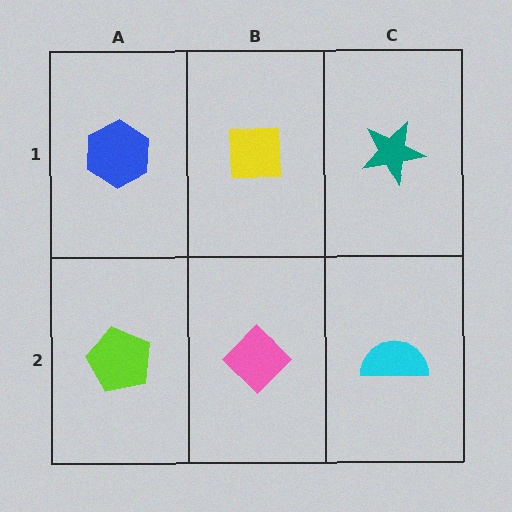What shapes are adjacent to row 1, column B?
A pink diamond (row 2, column B), a blue hexagon (row 1, column A), a teal star (row 1, column C).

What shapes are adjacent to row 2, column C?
A teal star (row 1, column C), a pink diamond (row 2, column B).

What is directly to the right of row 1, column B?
A teal star.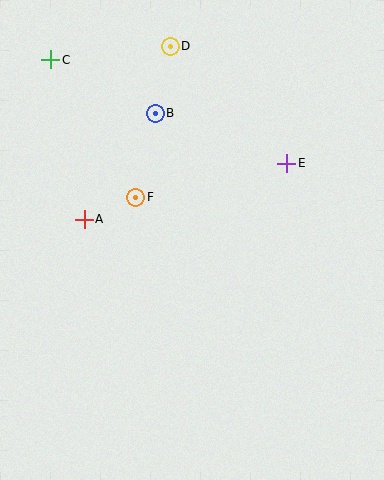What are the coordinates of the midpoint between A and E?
The midpoint between A and E is at (185, 191).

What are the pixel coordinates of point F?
Point F is at (136, 197).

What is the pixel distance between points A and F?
The distance between A and F is 56 pixels.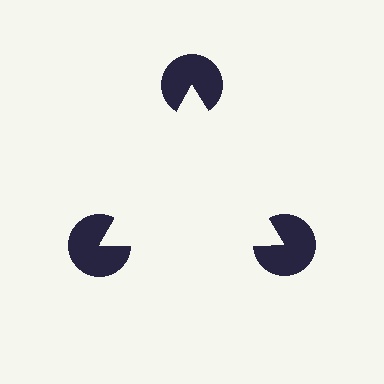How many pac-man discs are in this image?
There are 3 — one at each vertex of the illusory triangle.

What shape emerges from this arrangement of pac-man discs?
An illusory triangle — its edges are inferred from the aligned wedge cuts in the pac-man discs, not physically drawn.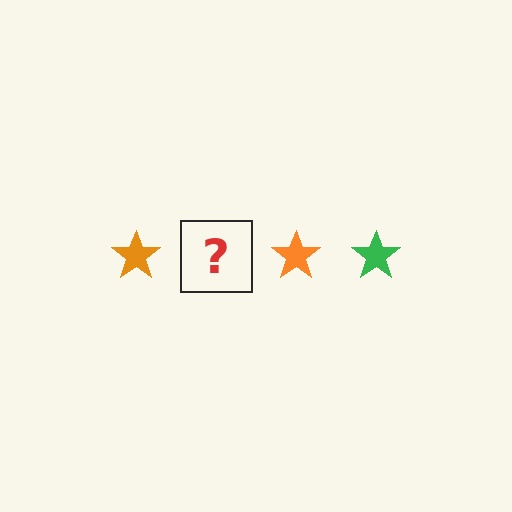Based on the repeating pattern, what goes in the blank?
The blank should be a green star.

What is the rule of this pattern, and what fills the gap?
The rule is that the pattern cycles through orange, green stars. The gap should be filled with a green star.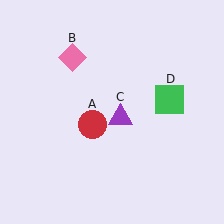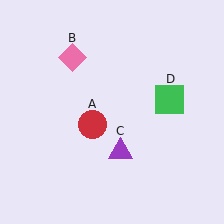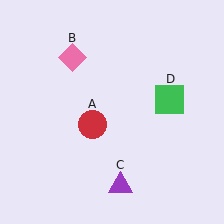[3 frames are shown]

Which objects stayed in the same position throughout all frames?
Red circle (object A) and pink diamond (object B) and green square (object D) remained stationary.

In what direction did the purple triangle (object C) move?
The purple triangle (object C) moved down.